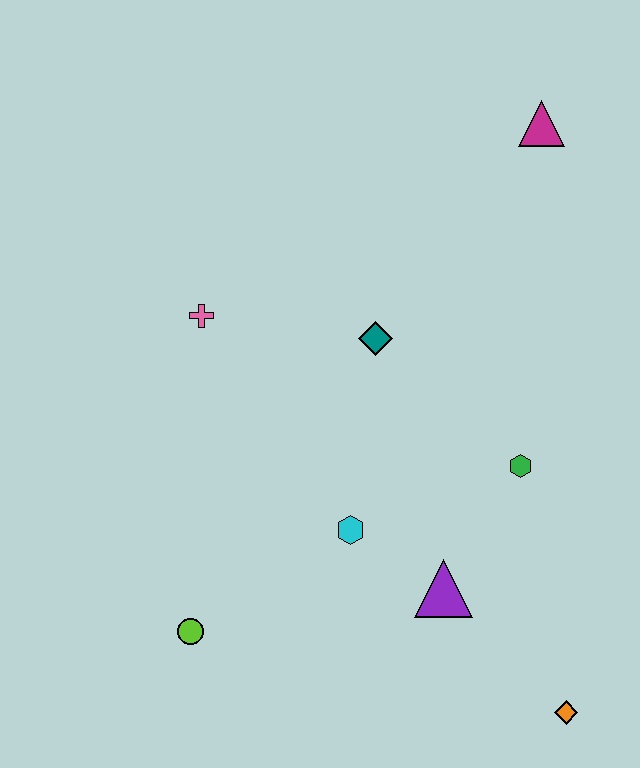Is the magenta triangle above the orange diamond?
Yes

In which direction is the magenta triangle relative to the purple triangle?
The magenta triangle is above the purple triangle.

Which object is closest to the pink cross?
The teal diamond is closest to the pink cross.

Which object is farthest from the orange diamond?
The magenta triangle is farthest from the orange diamond.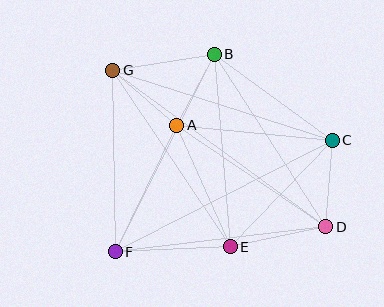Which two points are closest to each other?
Points A and B are closest to each other.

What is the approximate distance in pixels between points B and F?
The distance between B and F is approximately 221 pixels.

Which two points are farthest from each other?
Points D and G are farthest from each other.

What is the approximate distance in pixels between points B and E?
The distance between B and E is approximately 193 pixels.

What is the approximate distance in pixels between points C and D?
The distance between C and D is approximately 87 pixels.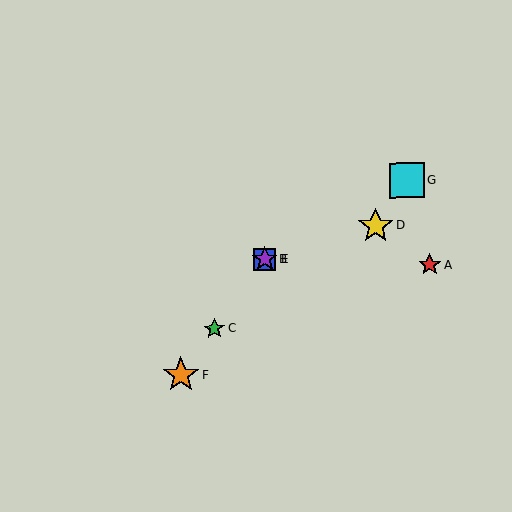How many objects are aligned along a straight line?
4 objects (B, C, E, F) are aligned along a straight line.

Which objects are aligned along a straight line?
Objects B, C, E, F are aligned along a straight line.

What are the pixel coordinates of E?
Object E is at (265, 259).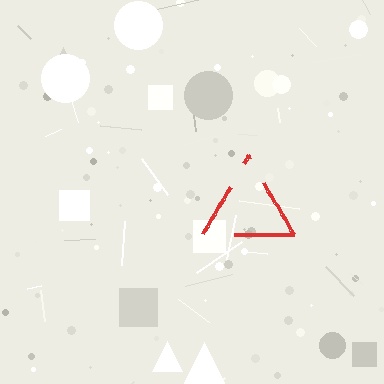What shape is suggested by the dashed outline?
The dashed outline suggests a triangle.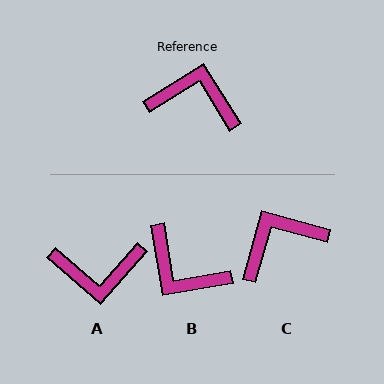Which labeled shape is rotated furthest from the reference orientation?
A, about 163 degrees away.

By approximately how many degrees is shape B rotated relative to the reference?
Approximately 158 degrees counter-clockwise.